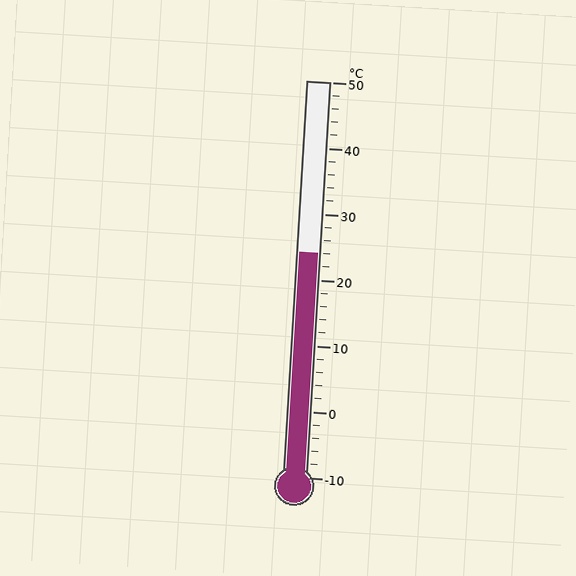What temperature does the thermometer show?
The thermometer shows approximately 24°C.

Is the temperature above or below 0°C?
The temperature is above 0°C.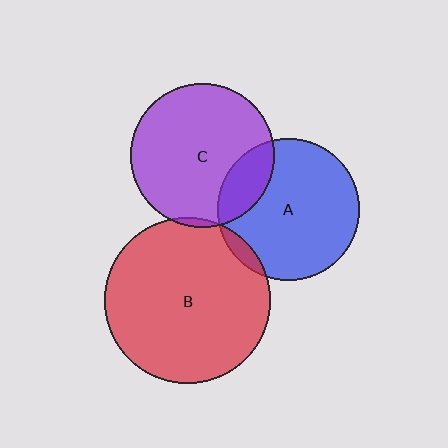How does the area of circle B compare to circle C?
Approximately 1.3 times.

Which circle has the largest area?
Circle B (red).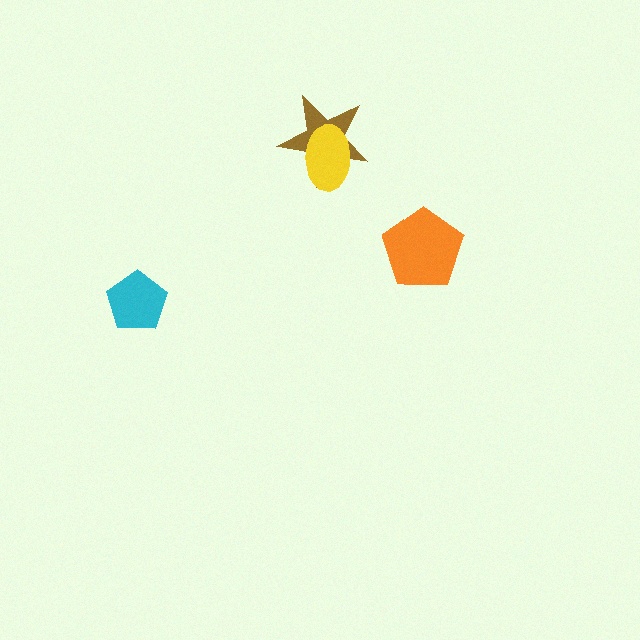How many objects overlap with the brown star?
1 object overlaps with the brown star.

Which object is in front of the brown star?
The yellow ellipse is in front of the brown star.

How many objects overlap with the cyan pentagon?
0 objects overlap with the cyan pentagon.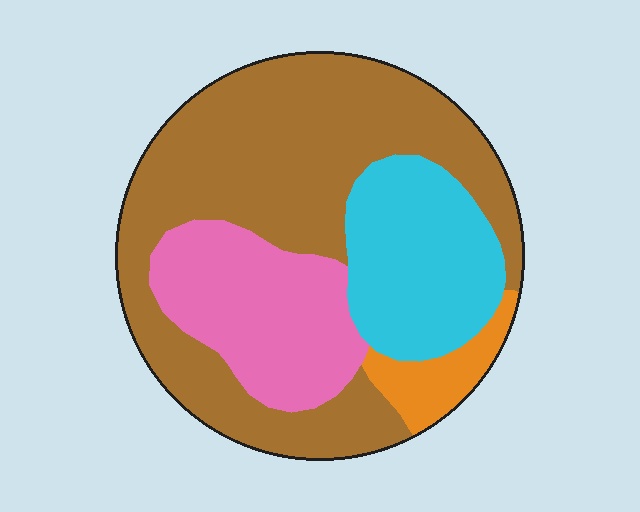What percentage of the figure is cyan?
Cyan covers 20% of the figure.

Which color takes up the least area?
Orange, at roughly 5%.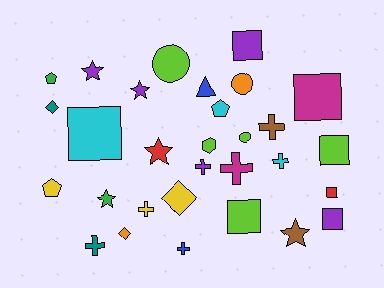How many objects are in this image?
There are 30 objects.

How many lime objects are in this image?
There are 5 lime objects.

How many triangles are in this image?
There is 1 triangle.